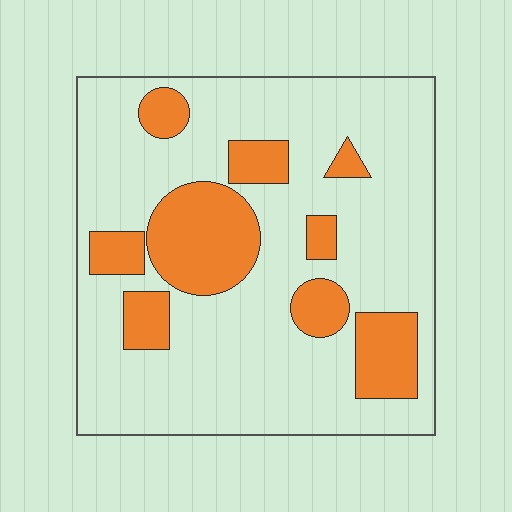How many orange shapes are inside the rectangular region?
9.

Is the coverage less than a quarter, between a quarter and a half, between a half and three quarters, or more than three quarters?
Less than a quarter.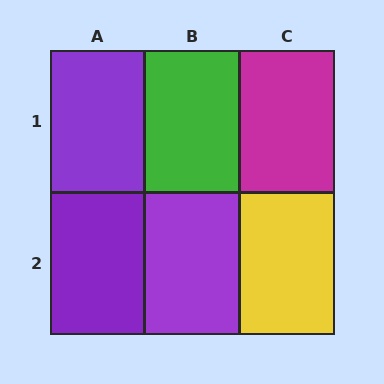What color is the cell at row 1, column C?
Magenta.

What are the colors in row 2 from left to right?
Purple, purple, yellow.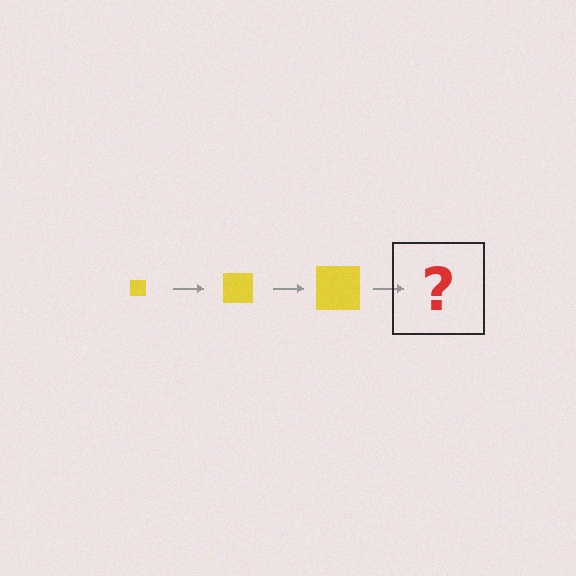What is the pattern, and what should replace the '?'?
The pattern is that the square gets progressively larger each step. The '?' should be a yellow square, larger than the previous one.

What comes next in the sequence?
The next element should be a yellow square, larger than the previous one.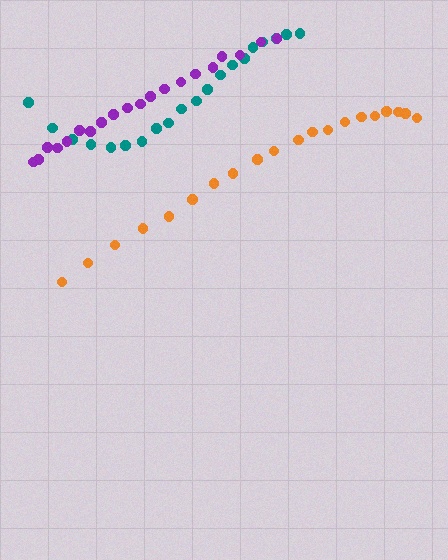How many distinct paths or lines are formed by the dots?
There are 3 distinct paths.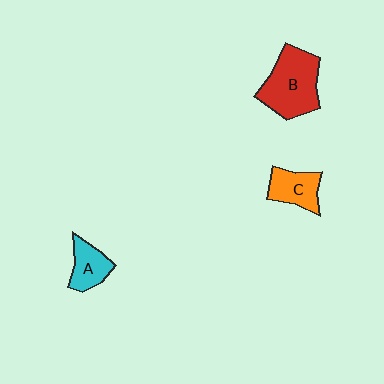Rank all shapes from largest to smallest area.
From largest to smallest: B (red), C (orange), A (cyan).